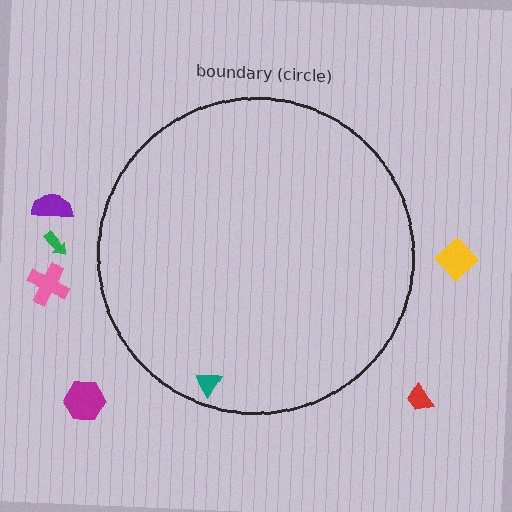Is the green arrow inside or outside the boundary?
Outside.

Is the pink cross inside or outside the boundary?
Outside.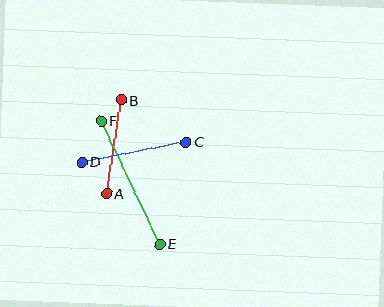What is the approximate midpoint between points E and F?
The midpoint is at approximately (130, 183) pixels.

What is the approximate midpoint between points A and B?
The midpoint is at approximately (114, 147) pixels.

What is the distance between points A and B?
The distance is approximately 95 pixels.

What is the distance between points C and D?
The distance is approximately 107 pixels.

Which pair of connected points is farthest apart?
Points E and F are farthest apart.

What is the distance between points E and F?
The distance is approximately 136 pixels.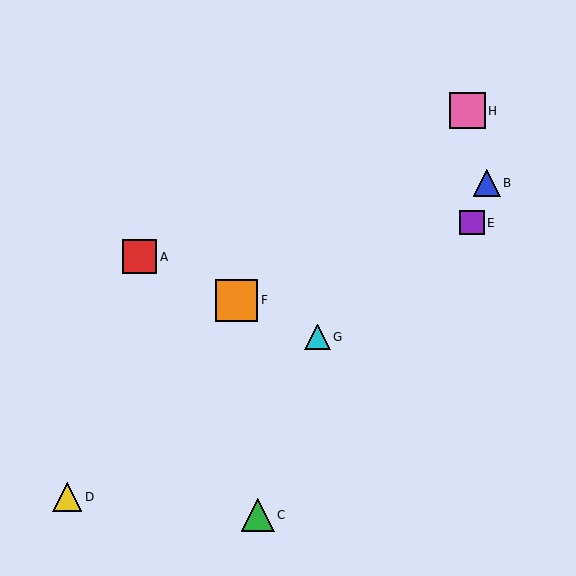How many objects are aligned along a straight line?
3 objects (A, F, G) are aligned along a straight line.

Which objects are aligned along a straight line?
Objects A, F, G are aligned along a straight line.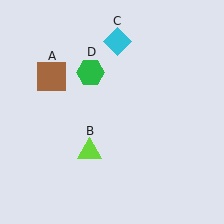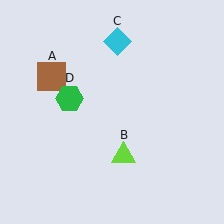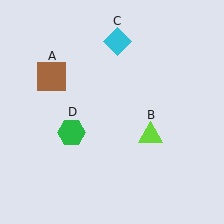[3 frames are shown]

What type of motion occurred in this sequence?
The lime triangle (object B), green hexagon (object D) rotated counterclockwise around the center of the scene.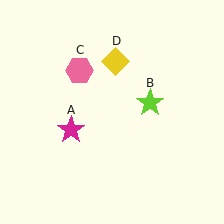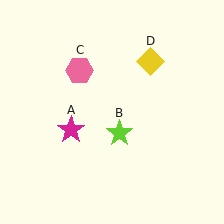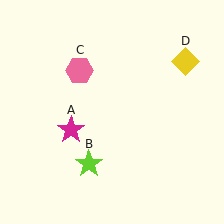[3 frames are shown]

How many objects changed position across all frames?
2 objects changed position: lime star (object B), yellow diamond (object D).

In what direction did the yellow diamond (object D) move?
The yellow diamond (object D) moved right.